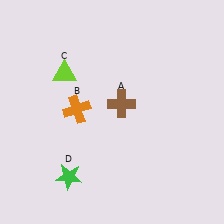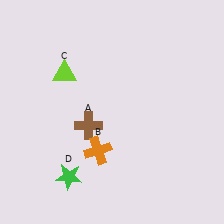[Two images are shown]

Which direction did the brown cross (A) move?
The brown cross (A) moved left.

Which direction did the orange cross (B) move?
The orange cross (B) moved down.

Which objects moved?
The objects that moved are: the brown cross (A), the orange cross (B).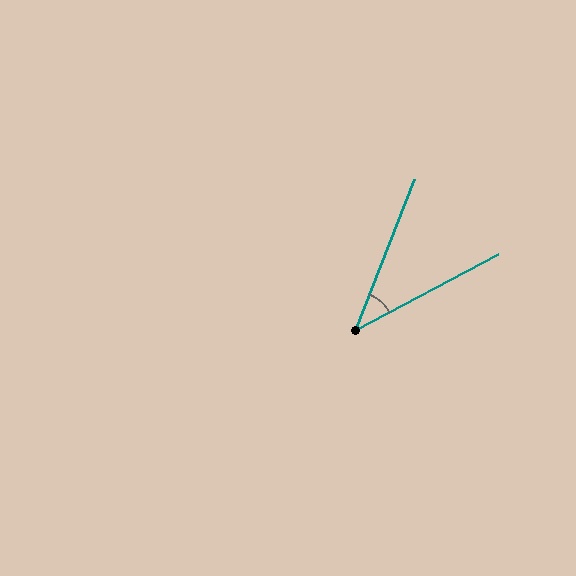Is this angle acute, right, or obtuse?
It is acute.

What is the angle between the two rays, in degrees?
Approximately 41 degrees.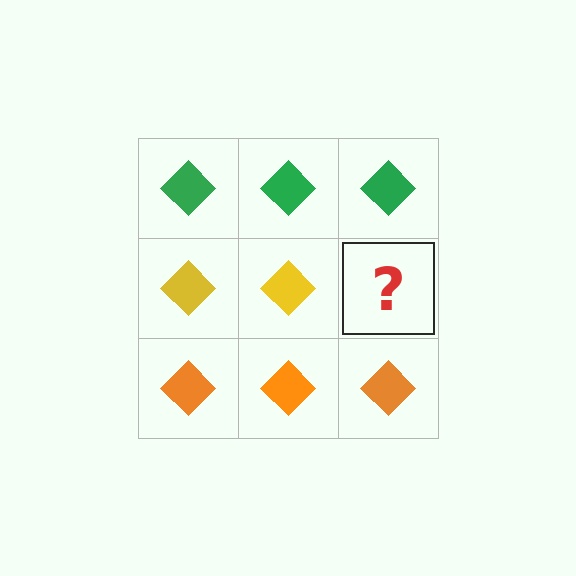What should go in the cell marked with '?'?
The missing cell should contain a yellow diamond.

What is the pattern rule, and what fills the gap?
The rule is that each row has a consistent color. The gap should be filled with a yellow diamond.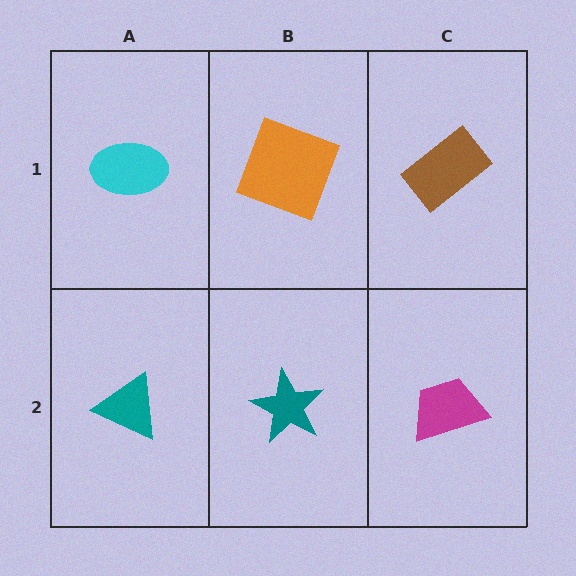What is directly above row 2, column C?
A brown rectangle.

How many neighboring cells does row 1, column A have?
2.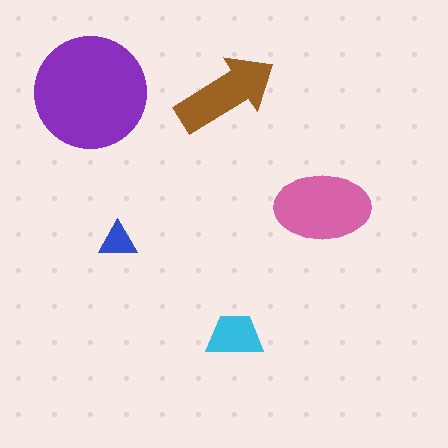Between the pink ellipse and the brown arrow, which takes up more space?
The pink ellipse.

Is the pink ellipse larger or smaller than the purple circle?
Smaller.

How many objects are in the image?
There are 5 objects in the image.